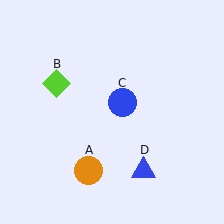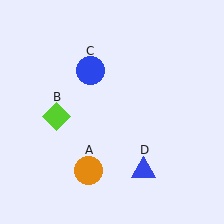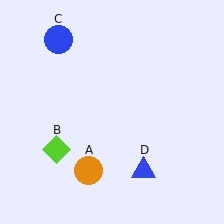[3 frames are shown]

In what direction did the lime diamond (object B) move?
The lime diamond (object B) moved down.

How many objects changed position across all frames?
2 objects changed position: lime diamond (object B), blue circle (object C).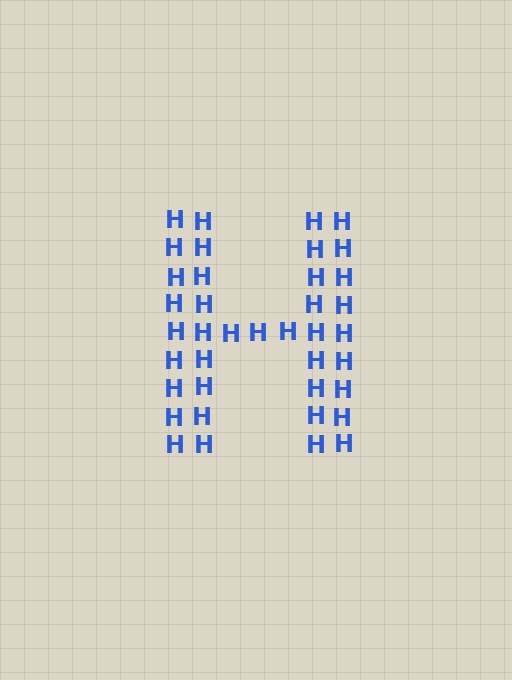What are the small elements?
The small elements are letter H's.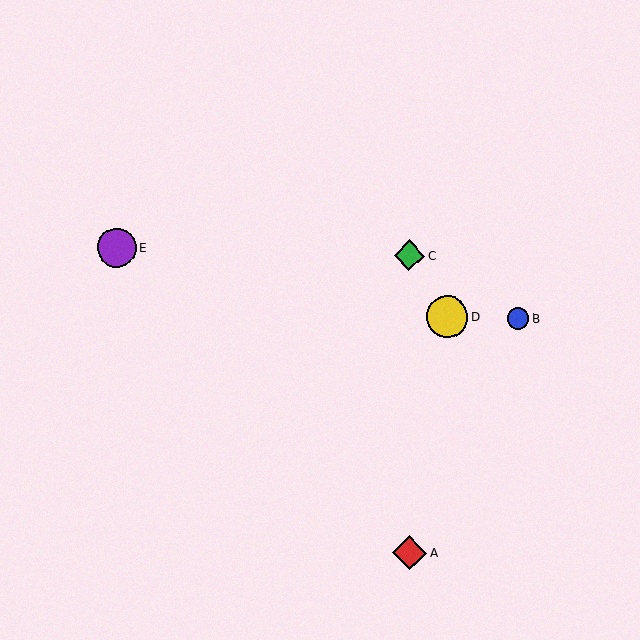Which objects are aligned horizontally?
Objects B, D are aligned horizontally.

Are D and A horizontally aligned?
No, D is at y≈317 and A is at y≈553.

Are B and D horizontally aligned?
Yes, both are at y≈319.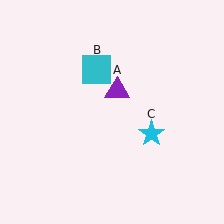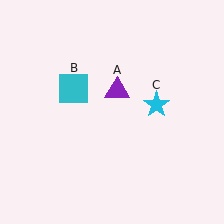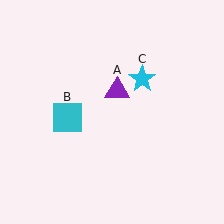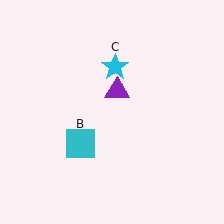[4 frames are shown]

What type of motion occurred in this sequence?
The cyan square (object B), cyan star (object C) rotated counterclockwise around the center of the scene.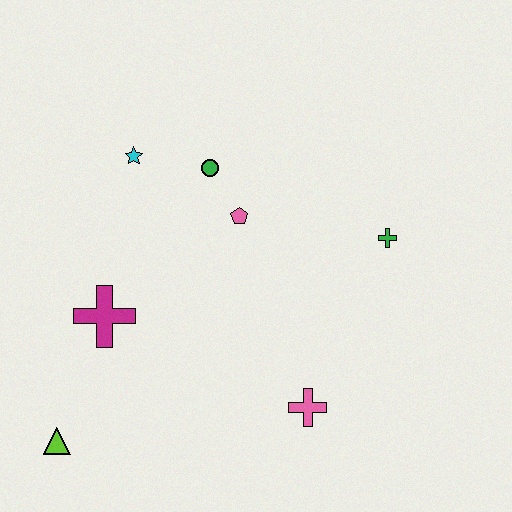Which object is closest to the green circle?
The pink pentagon is closest to the green circle.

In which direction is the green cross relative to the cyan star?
The green cross is to the right of the cyan star.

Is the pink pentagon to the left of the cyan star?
No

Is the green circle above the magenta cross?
Yes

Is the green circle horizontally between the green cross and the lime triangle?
Yes